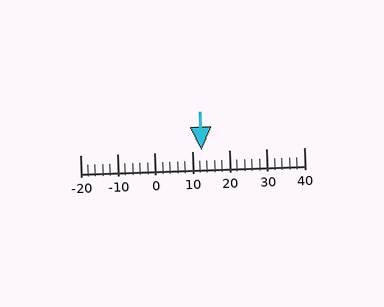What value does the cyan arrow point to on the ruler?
The cyan arrow points to approximately 13.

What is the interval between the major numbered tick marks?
The major tick marks are spaced 10 units apart.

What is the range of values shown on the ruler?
The ruler shows values from -20 to 40.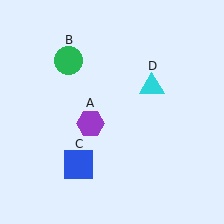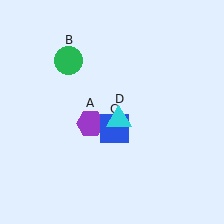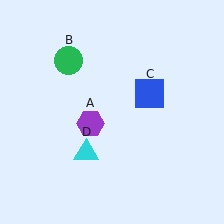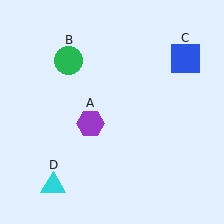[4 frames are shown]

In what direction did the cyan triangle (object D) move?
The cyan triangle (object D) moved down and to the left.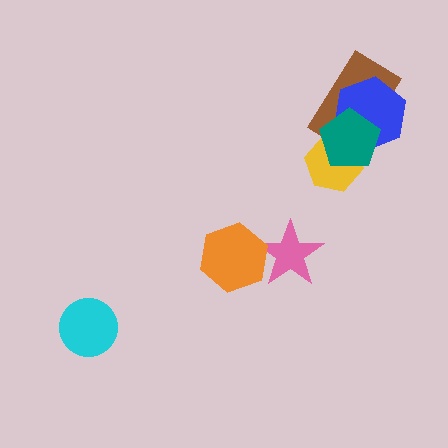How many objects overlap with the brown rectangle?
3 objects overlap with the brown rectangle.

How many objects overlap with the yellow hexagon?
3 objects overlap with the yellow hexagon.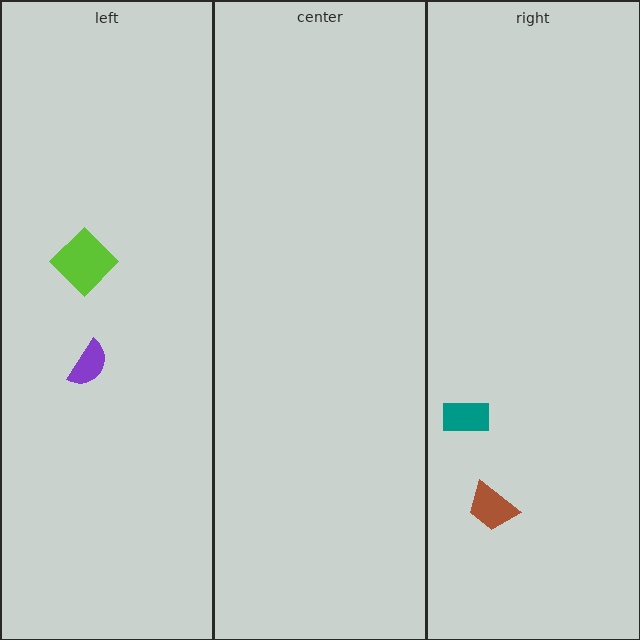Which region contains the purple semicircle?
The left region.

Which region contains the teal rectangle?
The right region.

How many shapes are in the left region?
2.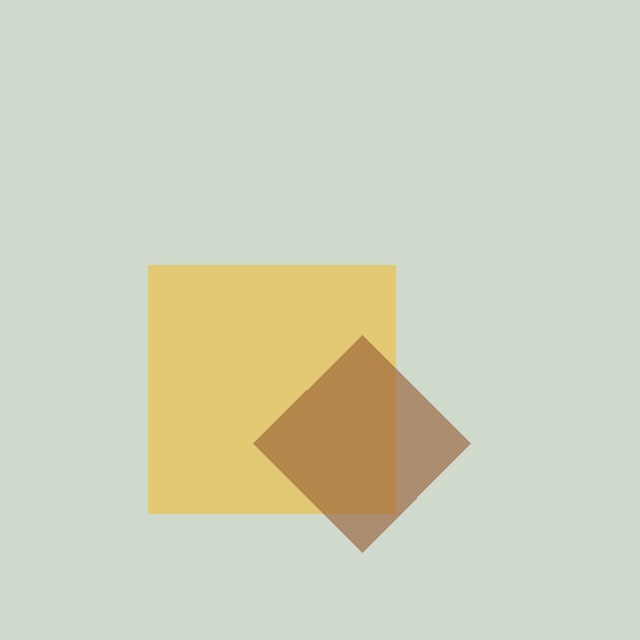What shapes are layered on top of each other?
The layered shapes are: a yellow square, a brown diamond.